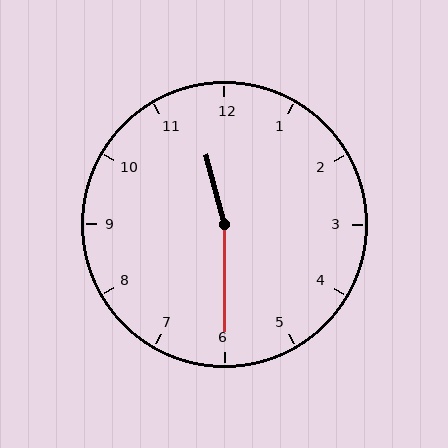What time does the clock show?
11:30.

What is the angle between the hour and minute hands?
Approximately 165 degrees.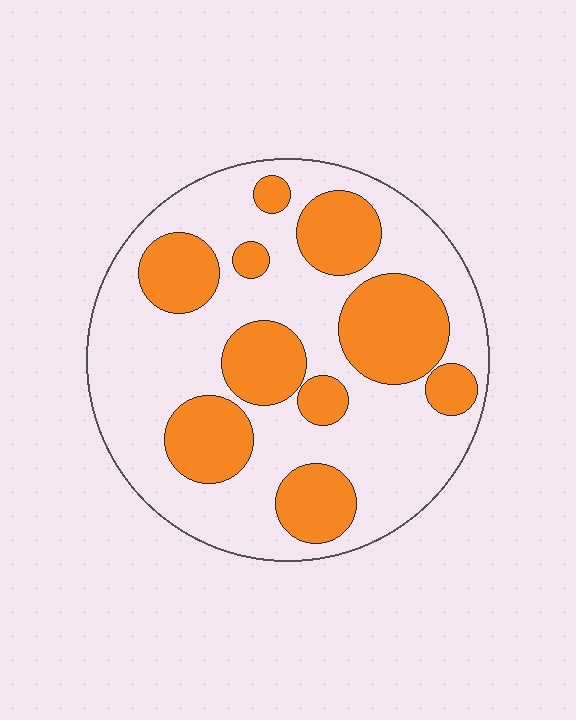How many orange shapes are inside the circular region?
10.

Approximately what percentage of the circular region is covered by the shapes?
Approximately 35%.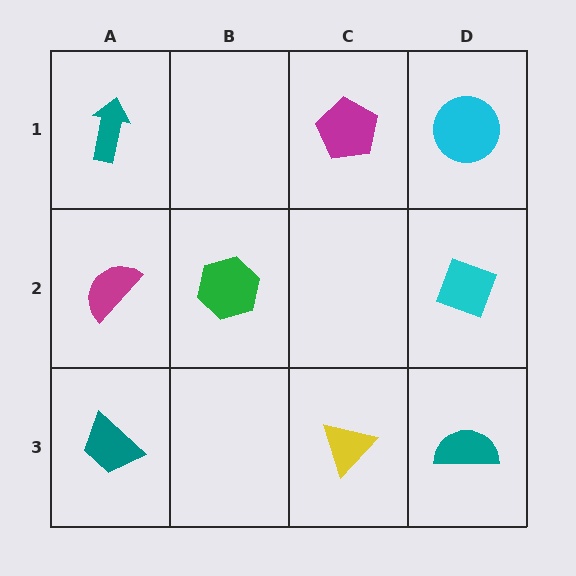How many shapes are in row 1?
3 shapes.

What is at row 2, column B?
A green hexagon.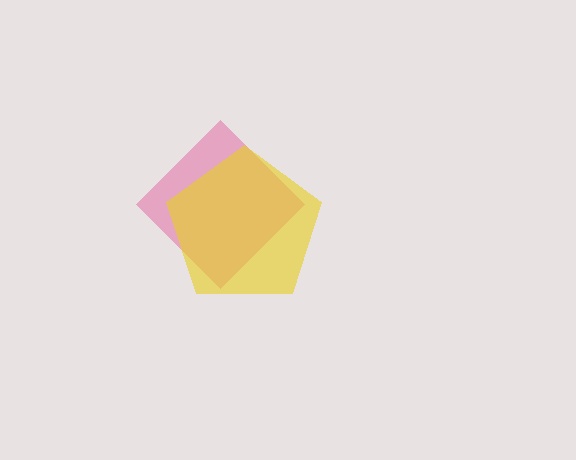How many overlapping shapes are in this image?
There are 2 overlapping shapes in the image.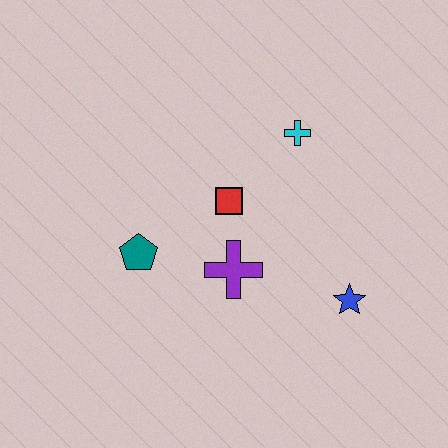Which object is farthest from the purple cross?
The cyan cross is farthest from the purple cross.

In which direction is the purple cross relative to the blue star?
The purple cross is to the left of the blue star.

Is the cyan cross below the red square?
No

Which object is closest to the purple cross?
The red square is closest to the purple cross.